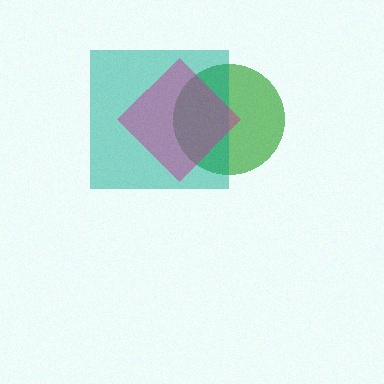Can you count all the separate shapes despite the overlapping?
Yes, there are 3 separate shapes.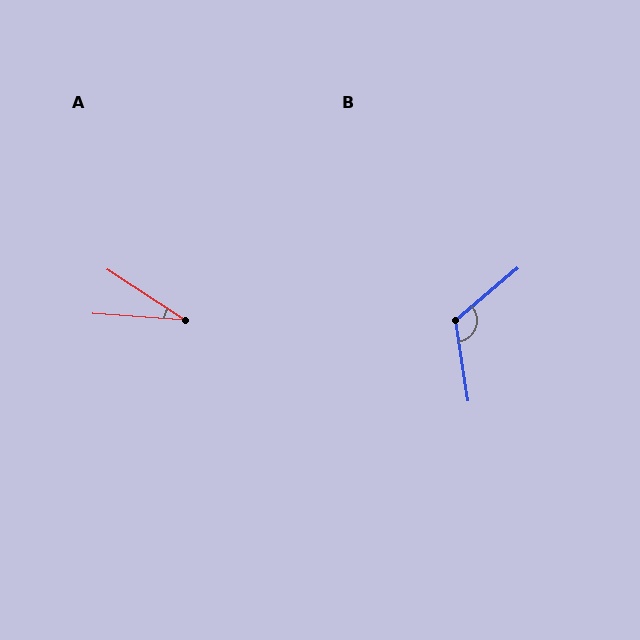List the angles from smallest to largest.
A (29°), B (121°).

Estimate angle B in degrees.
Approximately 121 degrees.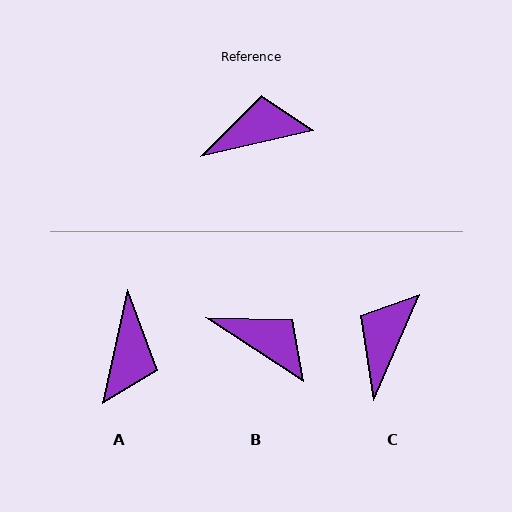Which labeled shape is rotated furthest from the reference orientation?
A, about 115 degrees away.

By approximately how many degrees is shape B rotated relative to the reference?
Approximately 46 degrees clockwise.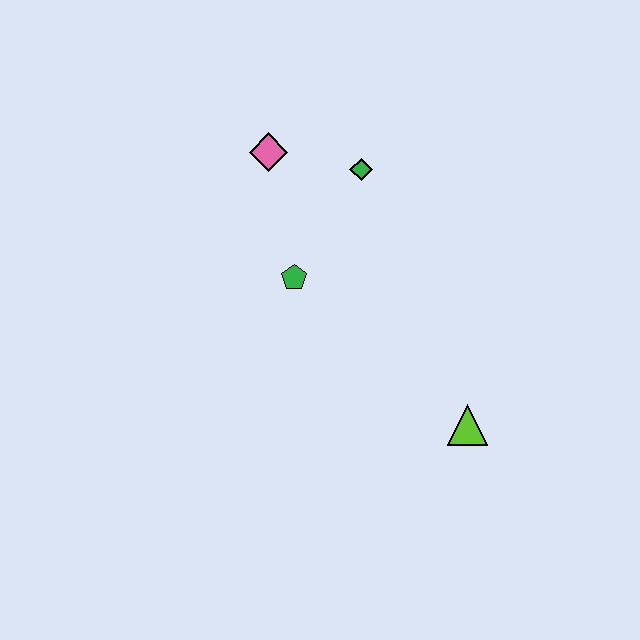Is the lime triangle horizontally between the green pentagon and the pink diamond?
No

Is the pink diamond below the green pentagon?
No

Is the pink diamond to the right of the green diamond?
No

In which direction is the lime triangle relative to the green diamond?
The lime triangle is below the green diamond.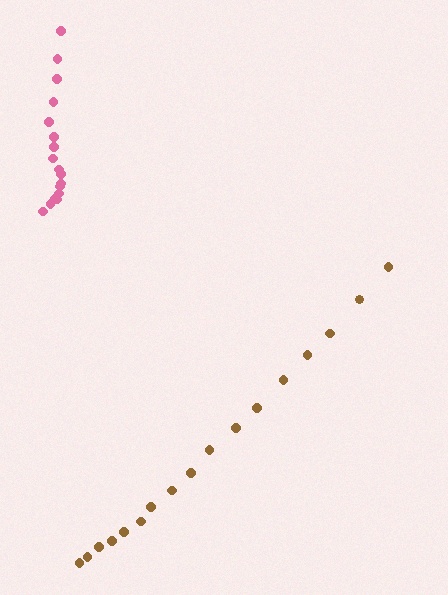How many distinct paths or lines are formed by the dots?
There are 2 distinct paths.